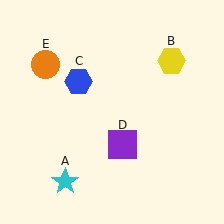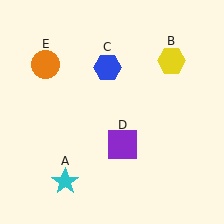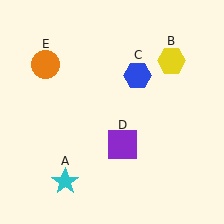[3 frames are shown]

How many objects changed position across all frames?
1 object changed position: blue hexagon (object C).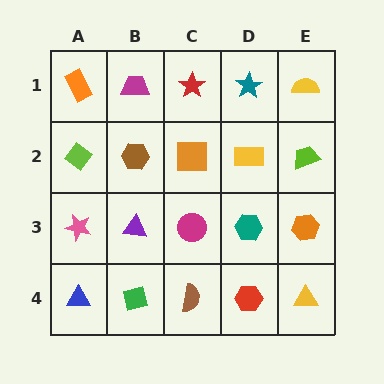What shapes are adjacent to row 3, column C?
An orange square (row 2, column C), a brown semicircle (row 4, column C), a purple triangle (row 3, column B), a teal hexagon (row 3, column D).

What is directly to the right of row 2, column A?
A brown hexagon.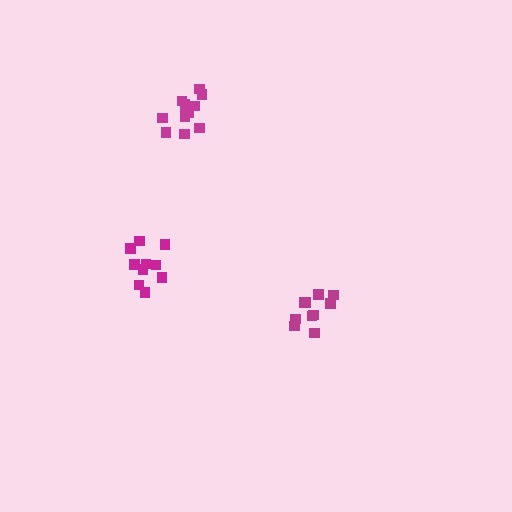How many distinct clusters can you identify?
There are 3 distinct clusters.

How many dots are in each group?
Group 1: 10 dots, Group 2: 10 dots, Group 3: 13 dots (33 total).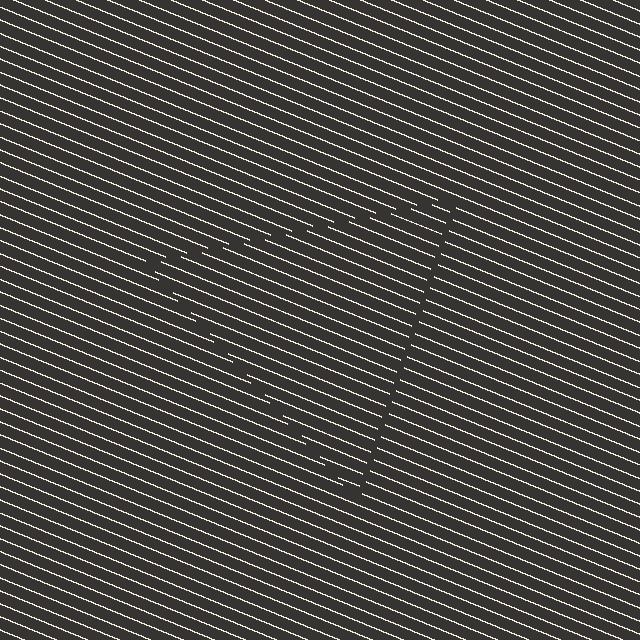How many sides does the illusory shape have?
3 sides — the line-ends trace a triangle.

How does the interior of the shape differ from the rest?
The interior of the shape contains the same grating, shifted by half a period — the contour is defined by the phase discontinuity where line-ends from the inner and outer gratings abut.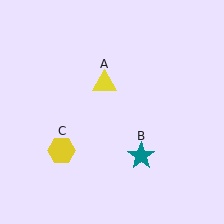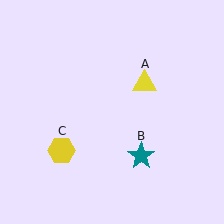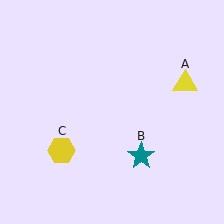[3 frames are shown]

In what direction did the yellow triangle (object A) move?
The yellow triangle (object A) moved right.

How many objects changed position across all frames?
1 object changed position: yellow triangle (object A).